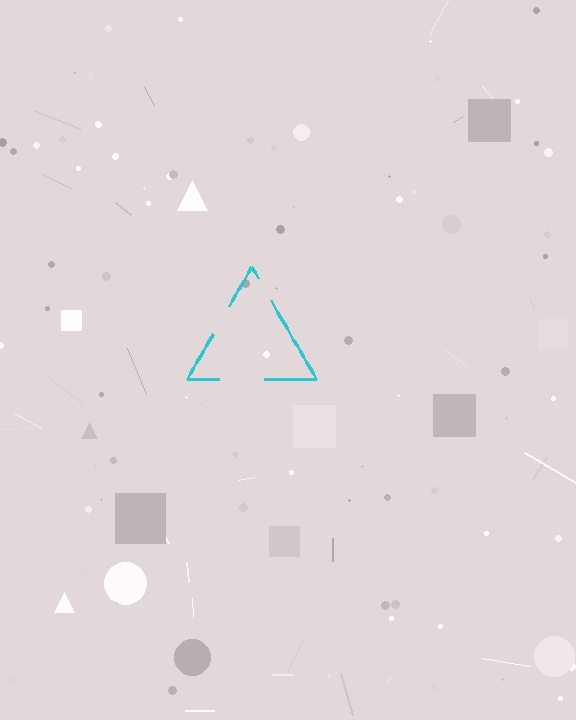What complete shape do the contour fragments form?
The contour fragments form a triangle.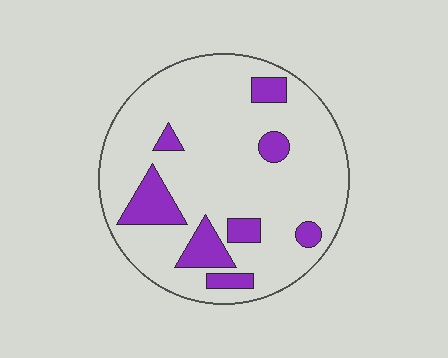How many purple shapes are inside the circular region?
8.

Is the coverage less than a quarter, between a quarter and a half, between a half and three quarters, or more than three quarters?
Less than a quarter.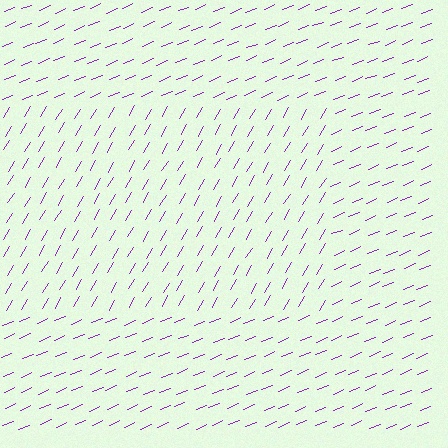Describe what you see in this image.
The image is filled with small purple line segments. A rectangle region in the image has lines oriented differently from the surrounding lines, creating a visible texture boundary.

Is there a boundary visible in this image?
Yes, there is a texture boundary formed by a change in line orientation.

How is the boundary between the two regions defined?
The boundary is defined purely by a change in line orientation (approximately 37 degrees difference). All lines are the same color and thickness.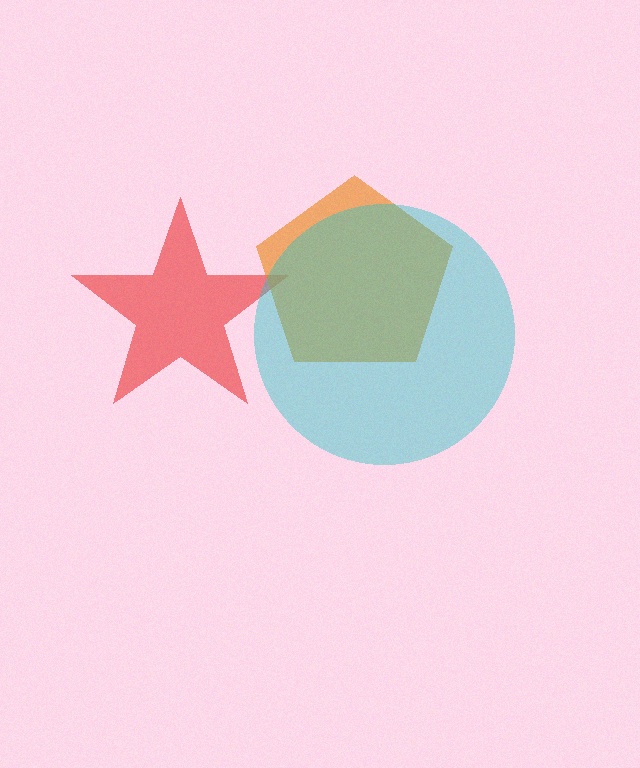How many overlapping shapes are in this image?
There are 3 overlapping shapes in the image.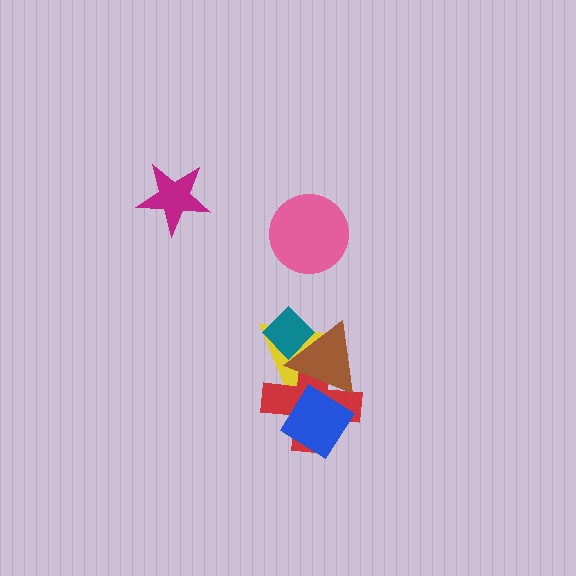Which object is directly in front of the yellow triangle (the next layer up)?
The red cross is directly in front of the yellow triangle.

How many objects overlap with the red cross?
3 objects overlap with the red cross.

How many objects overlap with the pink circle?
0 objects overlap with the pink circle.